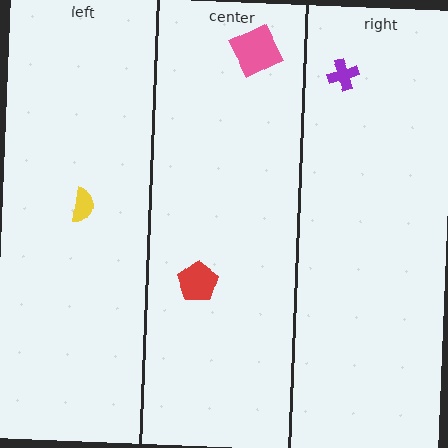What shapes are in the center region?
The pink square, the red pentagon.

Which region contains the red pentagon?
The center region.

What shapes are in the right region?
The purple cross.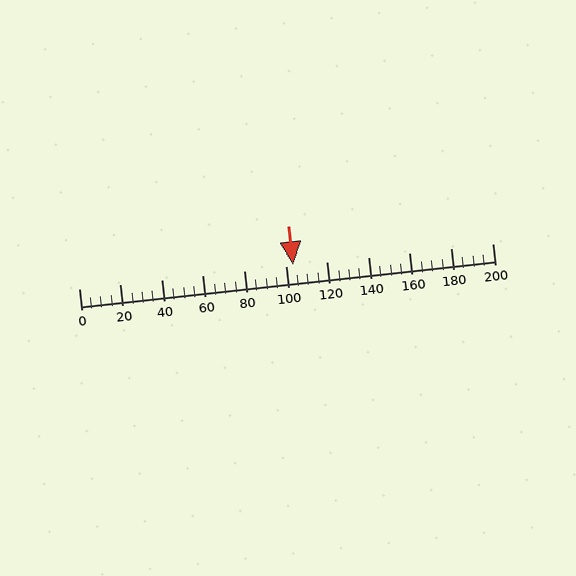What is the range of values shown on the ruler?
The ruler shows values from 0 to 200.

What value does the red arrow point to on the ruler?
The red arrow points to approximately 103.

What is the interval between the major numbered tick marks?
The major tick marks are spaced 20 units apart.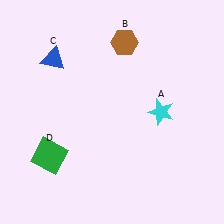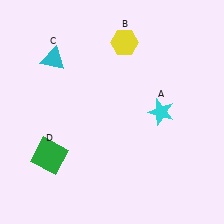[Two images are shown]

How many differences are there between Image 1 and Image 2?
There are 2 differences between the two images.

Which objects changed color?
B changed from brown to yellow. C changed from blue to cyan.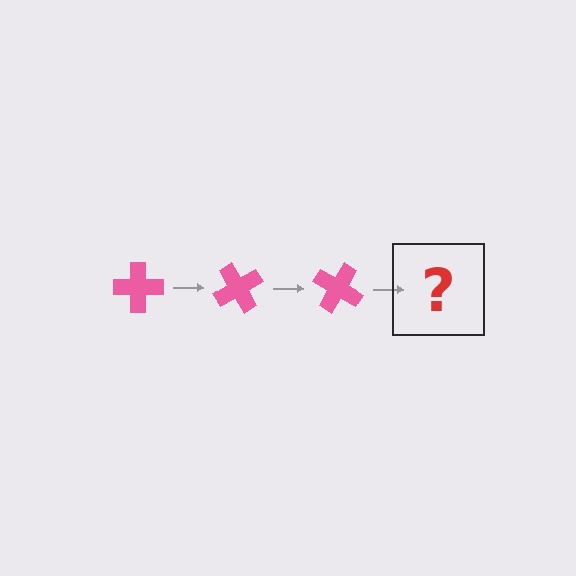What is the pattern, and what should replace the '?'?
The pattern is that the cross rotates 60 degrees each step. The '?' should be a pink cross rotated 180 degrees.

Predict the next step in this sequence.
The next step is a pink cross rotated 180 degrees.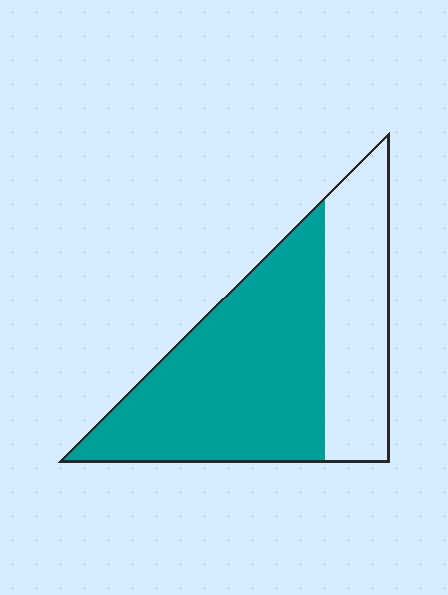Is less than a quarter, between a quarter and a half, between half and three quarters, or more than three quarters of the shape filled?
Between half and three quarters.